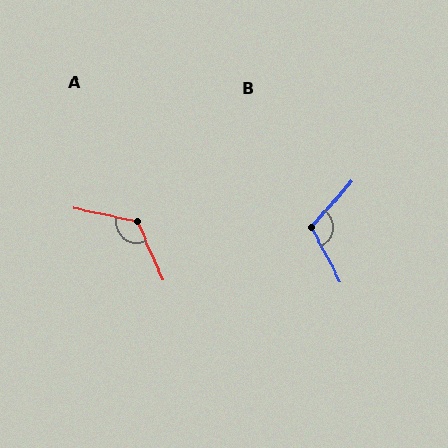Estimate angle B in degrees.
Approximately 111 degrees.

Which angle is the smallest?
B, at approximately 111 degrees.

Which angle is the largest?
A, at approximately 125 degrees.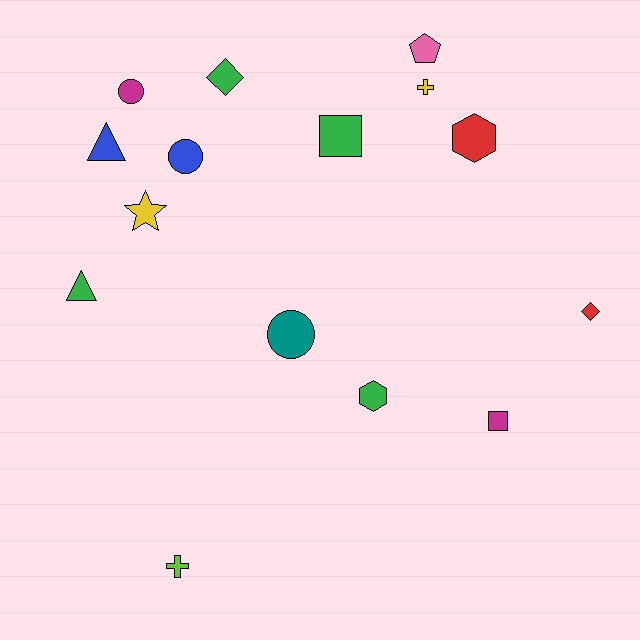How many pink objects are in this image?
There is 1 pink object.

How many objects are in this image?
There are 15 objects.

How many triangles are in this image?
There are 2 triangles.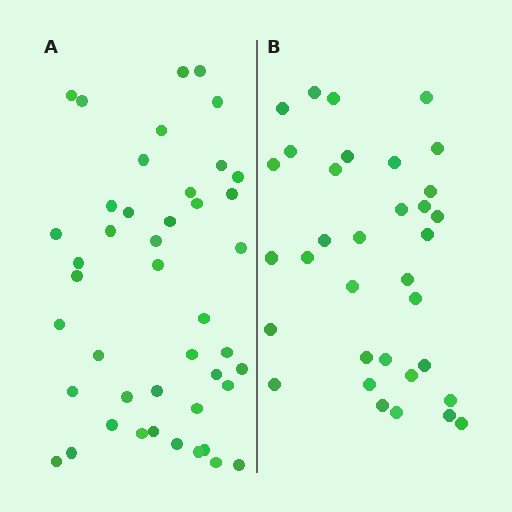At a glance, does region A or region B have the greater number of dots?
Region A (the left region) has more dots.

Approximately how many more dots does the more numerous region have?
Region A has roughly 10 or so more dots than region B.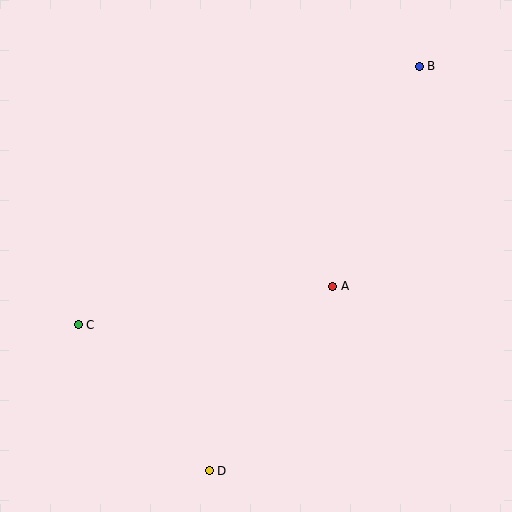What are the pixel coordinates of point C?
Point C is at (78, 325).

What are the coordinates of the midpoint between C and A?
The midpoint between C and A is at (206, 306).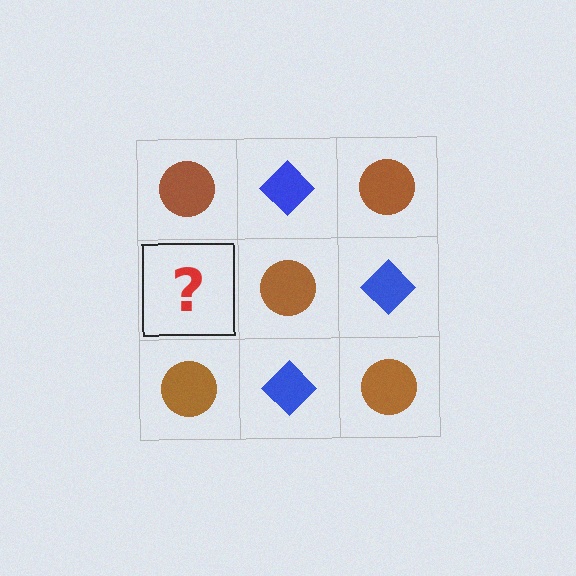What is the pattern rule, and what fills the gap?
The rule is that it alternates brown circle and blue diamond in a checkerboard pattern. The gap should be filled with a blue diamond.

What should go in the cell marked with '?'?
The missing cell should contain a blue diamond.